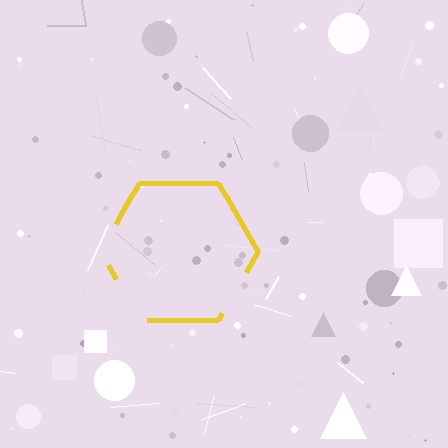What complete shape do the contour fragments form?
The contour fragments form a hexagon.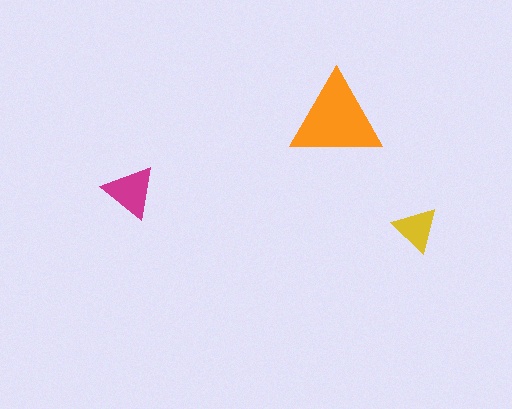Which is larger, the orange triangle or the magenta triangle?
The orange one.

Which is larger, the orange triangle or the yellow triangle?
The orange one.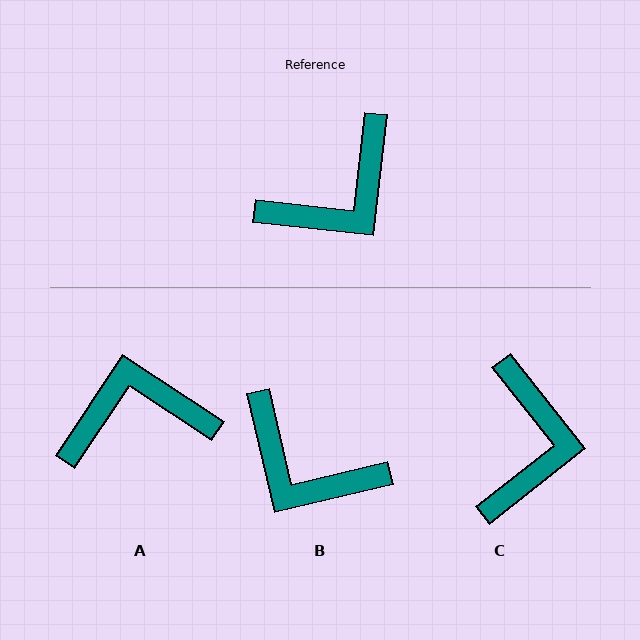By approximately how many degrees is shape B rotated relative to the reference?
Approximately 71 degrees clockwise.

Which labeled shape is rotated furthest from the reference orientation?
A, about 153 degrees away.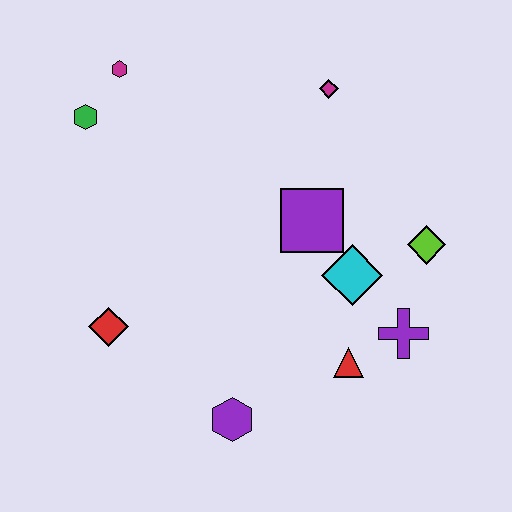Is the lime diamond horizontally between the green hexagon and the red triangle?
No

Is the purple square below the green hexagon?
Yes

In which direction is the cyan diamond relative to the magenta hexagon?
The cyan diamond is to the right of the magenta hexagon.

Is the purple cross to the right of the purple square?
Yes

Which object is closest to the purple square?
The cyan diamond is closest to the purple square.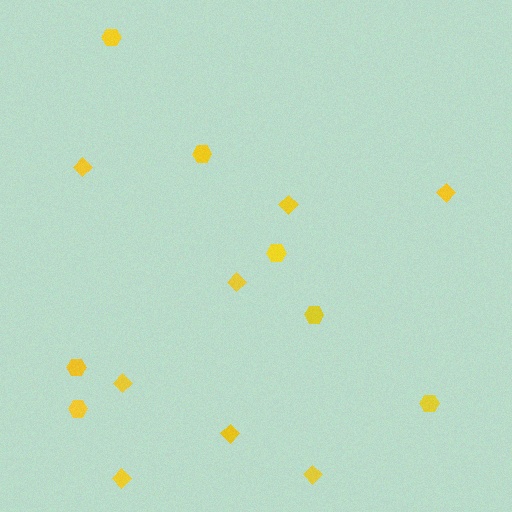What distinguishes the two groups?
There are 2 groups: one group of diamonds (8) and one group of hexagons (7).